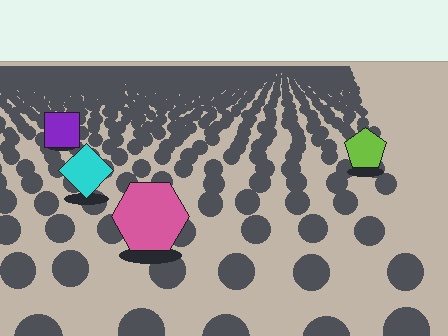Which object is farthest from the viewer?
The purple square is farthest from the viewer. It appears smaller and the ground texture around it is denser.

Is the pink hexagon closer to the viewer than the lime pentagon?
Yes. The pink hexagon is closer — you can tell from the texture gradient: the ground texture is coarser near it.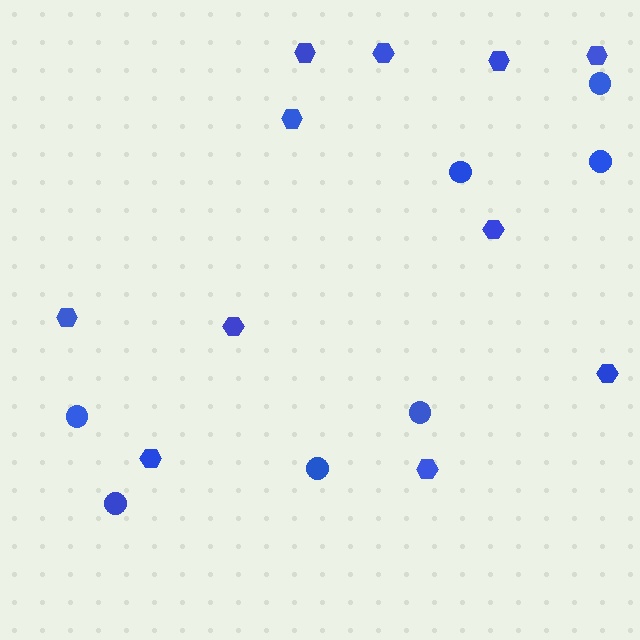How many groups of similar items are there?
There are 2 groups: one group of circles (7) and one group of hexagons (11).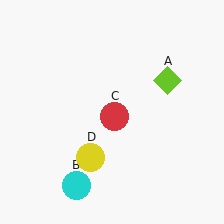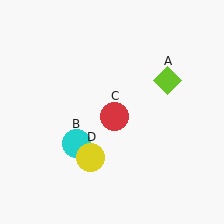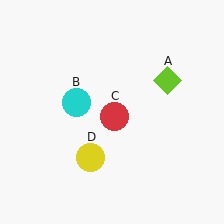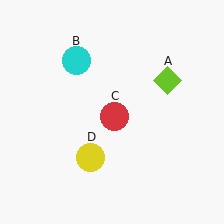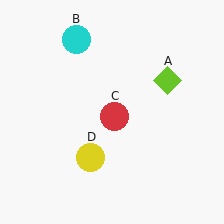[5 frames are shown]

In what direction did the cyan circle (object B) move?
The cyan circle (object B) moved up.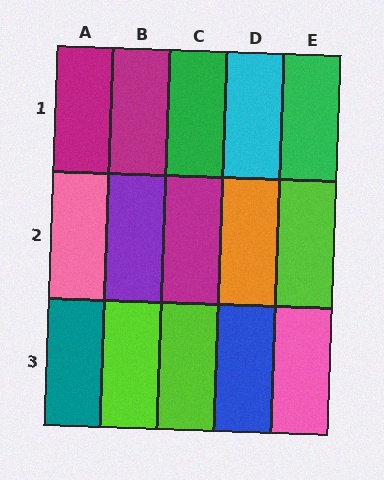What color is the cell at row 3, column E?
Pink.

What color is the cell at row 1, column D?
Cyan.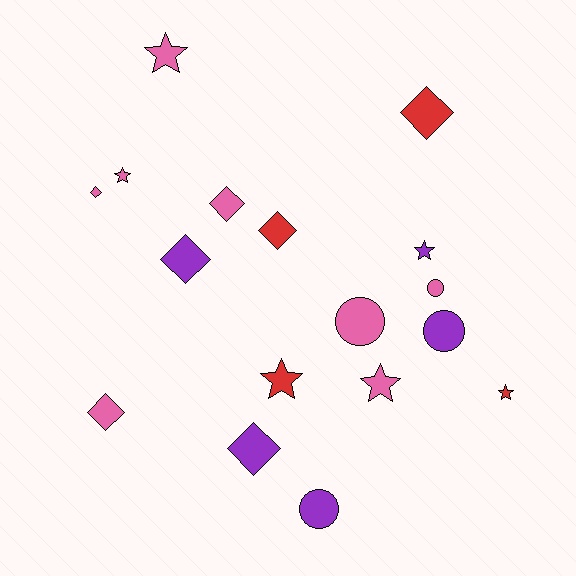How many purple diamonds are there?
There are 2 purple diamonds.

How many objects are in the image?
There are 17 objects.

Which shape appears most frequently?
Diamond, with 7 objects.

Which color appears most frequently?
Pink, with 8 objects.